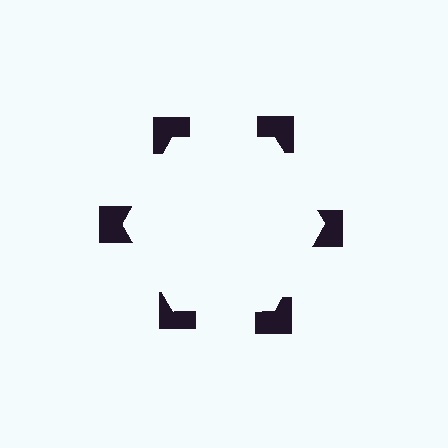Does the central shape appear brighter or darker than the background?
It typically appears slightly brighter than the background, even though no actual brightness change is drawn.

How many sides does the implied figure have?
6 sides.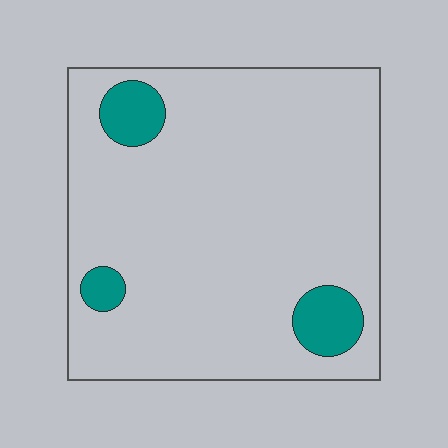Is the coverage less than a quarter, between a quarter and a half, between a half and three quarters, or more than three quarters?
Less than a quarter.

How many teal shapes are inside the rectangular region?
3.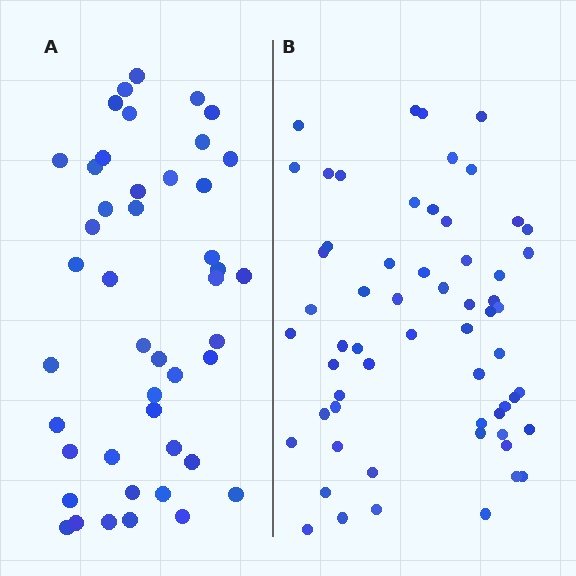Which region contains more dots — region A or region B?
Region B (the right region) has more dots.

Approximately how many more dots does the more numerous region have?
Region B has approximately 15 more dots than region A.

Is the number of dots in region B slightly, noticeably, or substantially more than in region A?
Region B has noticeably more, but not dramatically so. The ratio is roughly 1.3 to 1.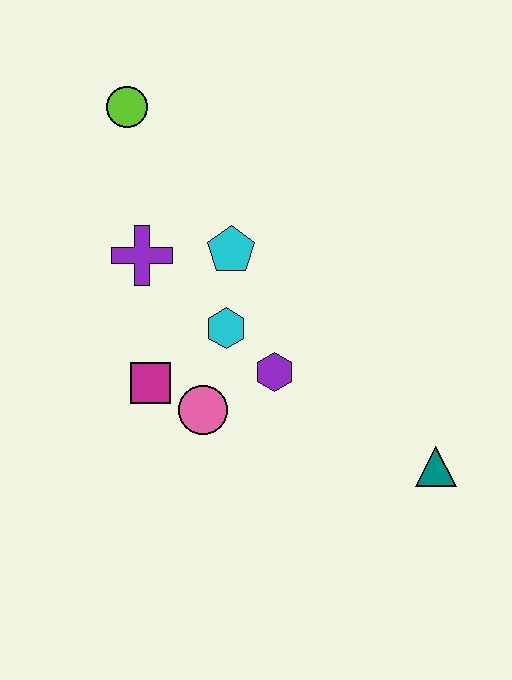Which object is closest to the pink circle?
The magenta square is closest to the pink circle.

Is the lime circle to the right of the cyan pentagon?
No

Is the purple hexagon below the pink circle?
No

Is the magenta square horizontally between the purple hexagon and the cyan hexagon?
No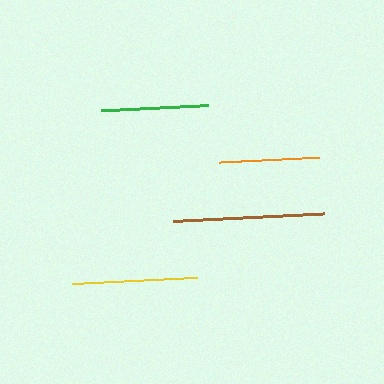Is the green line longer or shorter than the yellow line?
The yellow line is longer than the green line.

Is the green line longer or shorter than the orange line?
The green line is longer than the orange line.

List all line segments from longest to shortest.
From longest to shortest: brown, yellow, green, orange.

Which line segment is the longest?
The brown line is the longest at approximately 151 pixels.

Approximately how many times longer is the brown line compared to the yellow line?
The brown line is approximately 1.2 times the length of the yellow line.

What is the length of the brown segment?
The brown segment is approximately 151 pixels long.